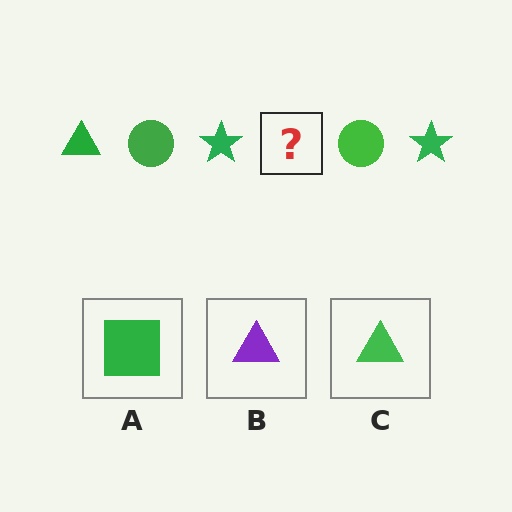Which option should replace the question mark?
Option C.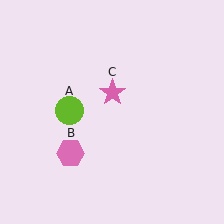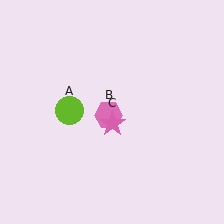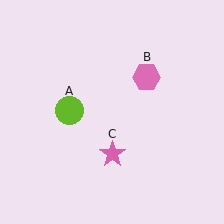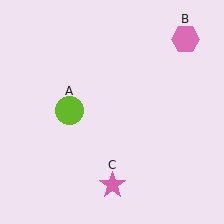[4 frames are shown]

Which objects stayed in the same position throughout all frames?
Lime circle (object A) remained stationary.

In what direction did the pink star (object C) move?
The pink star (object C) moved down.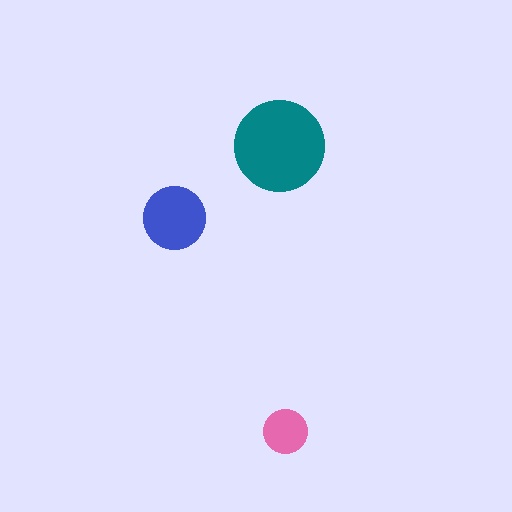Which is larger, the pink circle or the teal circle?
The teal one.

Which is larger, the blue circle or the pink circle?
The blue one.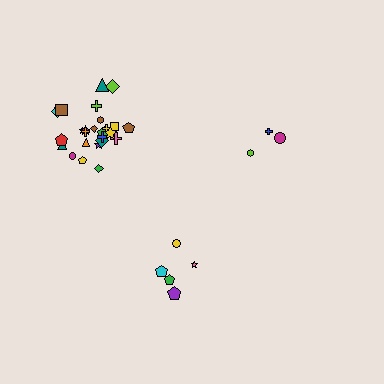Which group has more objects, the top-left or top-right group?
The top-left group.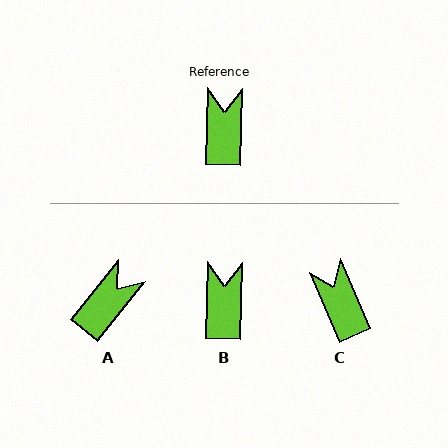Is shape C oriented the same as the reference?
No, it is off by about 25 degrees.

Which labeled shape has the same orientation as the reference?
B.